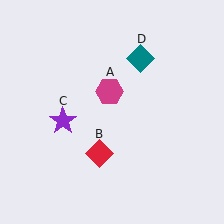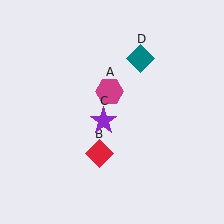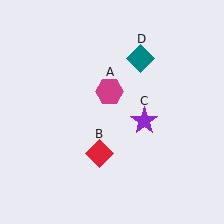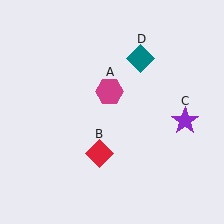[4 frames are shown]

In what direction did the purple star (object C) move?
The purple star (object C) moved right.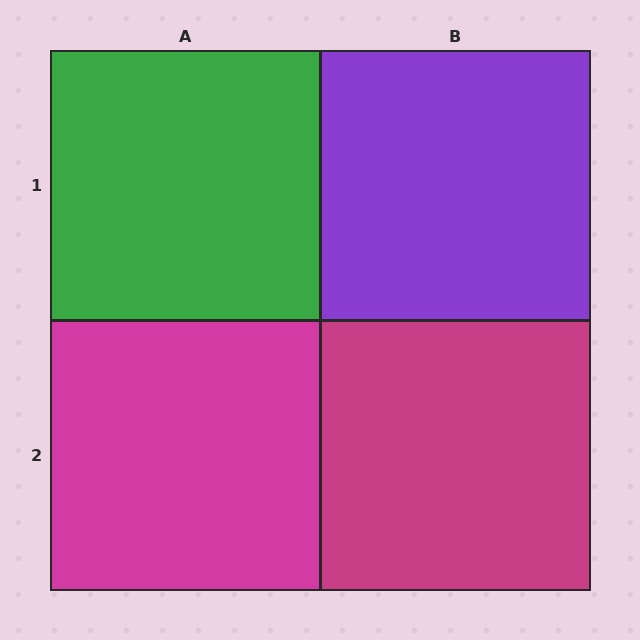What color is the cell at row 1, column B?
Purple.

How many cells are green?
1 cell is green.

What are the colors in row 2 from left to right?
Magenta, magenta.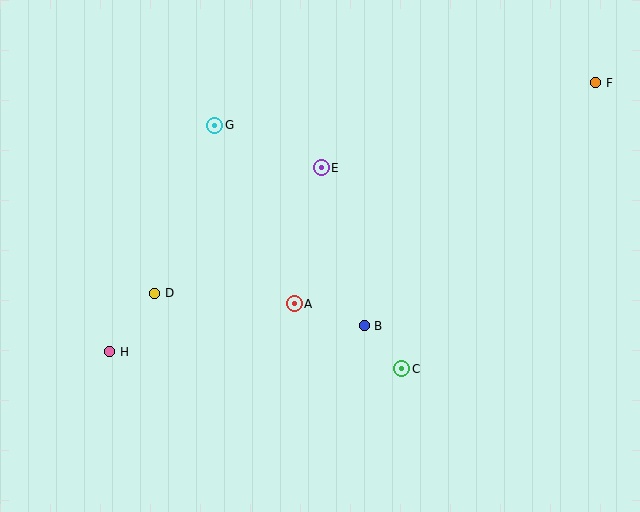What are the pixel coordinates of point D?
Point D is at (155, 293).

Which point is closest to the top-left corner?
Point G is closest to the top-left corner.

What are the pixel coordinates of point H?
Point H is at (110, 352).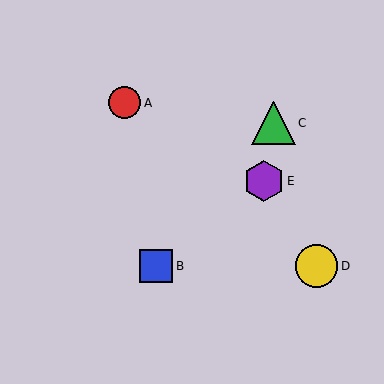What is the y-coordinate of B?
Object B is at y≈266.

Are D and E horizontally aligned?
No, D is at y≈266 and E is at y≈181.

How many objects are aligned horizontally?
2 objects (B, D) are aligned horizontally.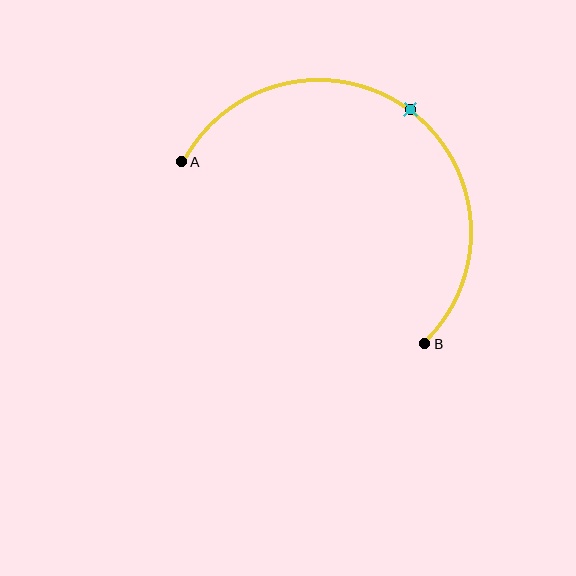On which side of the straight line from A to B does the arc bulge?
The arc bulges above and to the right of the straight line connecting A and B.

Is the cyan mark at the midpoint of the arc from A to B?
Yes. The cyan mark lies on the arc at equal arc-length from both A and B — it is the arc midpoint.